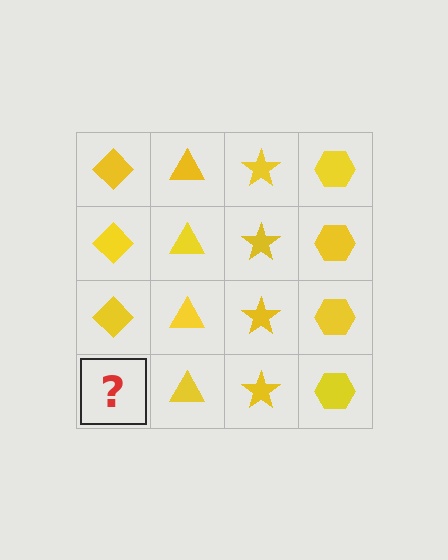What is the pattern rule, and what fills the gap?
The rule is that each column has a consistent shape. The gap should be filled with a yellow diamond.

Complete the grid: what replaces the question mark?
The question mark should be replaced with a yellow diamond.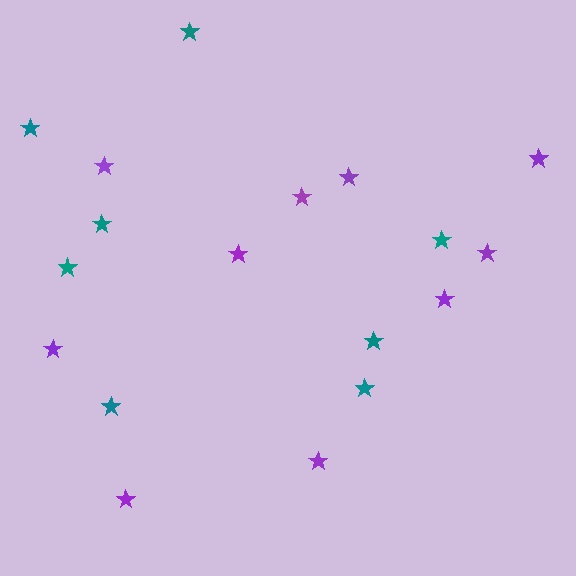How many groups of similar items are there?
There are 2 groups: one group of purple stars (10) and one group of teal stars (8).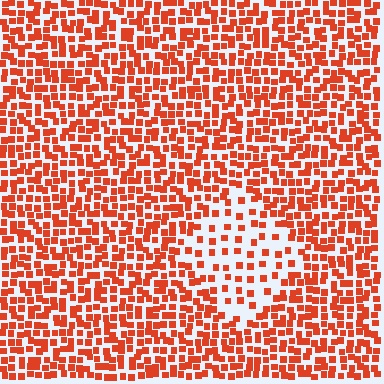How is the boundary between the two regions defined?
The boundary is defined by a change in element density (approximately 2.3x ratio). All elements are the same color, size, and shape.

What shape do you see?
I see a diamond.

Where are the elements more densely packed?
The elements are more densely packed outside the diamond boundary.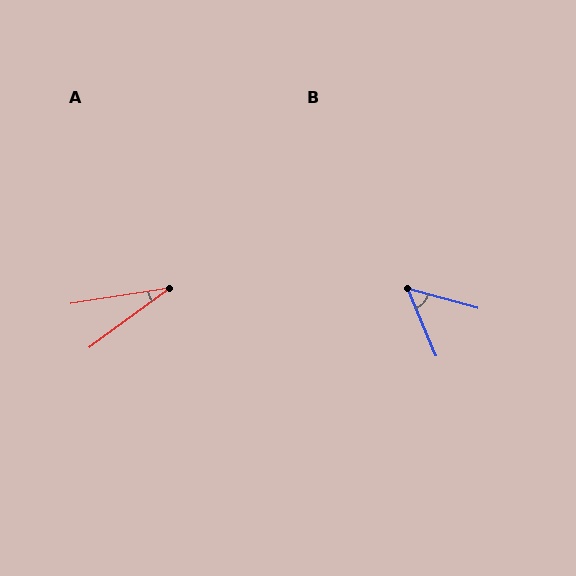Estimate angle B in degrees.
Approximately 52 degrees.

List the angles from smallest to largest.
A (27°), B (52°).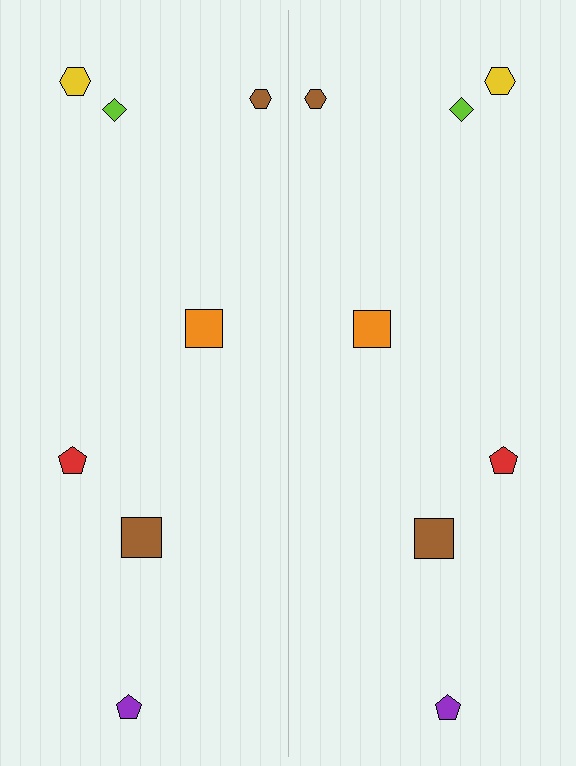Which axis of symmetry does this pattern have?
The pattern has a vertical axis of symmetry running through the center of the image.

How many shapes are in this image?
There are 14 shapes in this image.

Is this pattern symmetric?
Yes, this pattern has bilateral (reflection) symmetry.